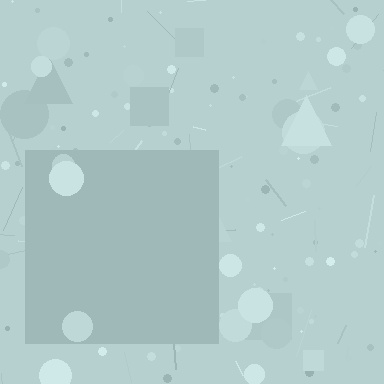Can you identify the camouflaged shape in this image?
The camouflaged shape is a square.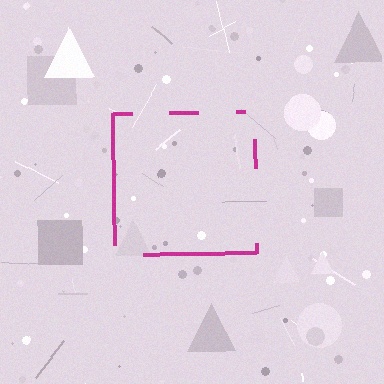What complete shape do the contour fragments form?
The contour fragments form a square.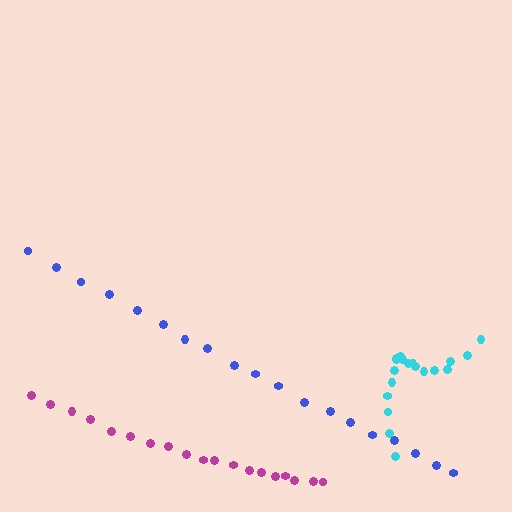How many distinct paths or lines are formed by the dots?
There are 3 distinct paths.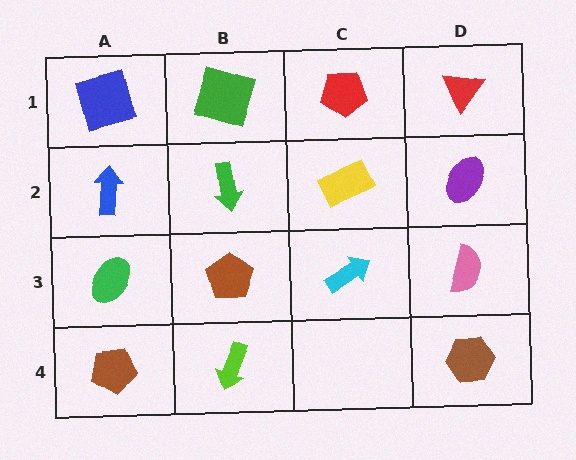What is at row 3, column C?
A cyan arrow.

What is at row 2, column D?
A purple ellipse.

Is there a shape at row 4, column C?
No, that cell is empty.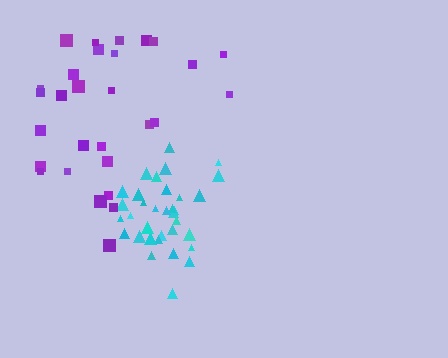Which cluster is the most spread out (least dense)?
Purple.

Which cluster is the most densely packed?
Cyan.